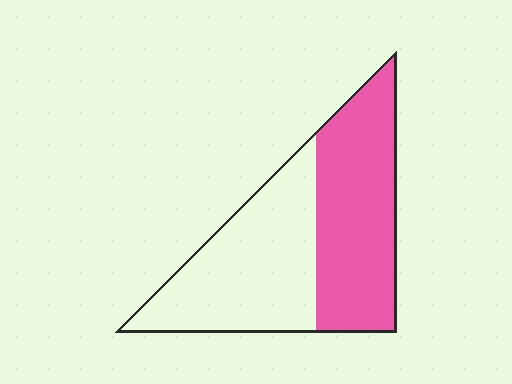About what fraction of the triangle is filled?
About one half (1/2).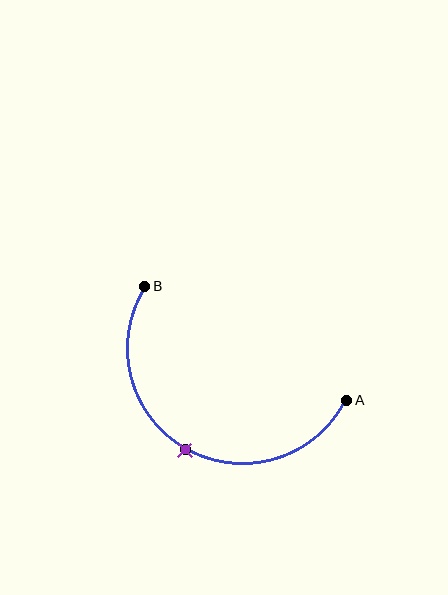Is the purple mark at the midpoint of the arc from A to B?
Yes. The purple mark lies on the arc at equal arc-length from both A and B — it is the arc midpoint.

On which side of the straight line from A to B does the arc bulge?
The arc bulges below the straight line connecting A and B.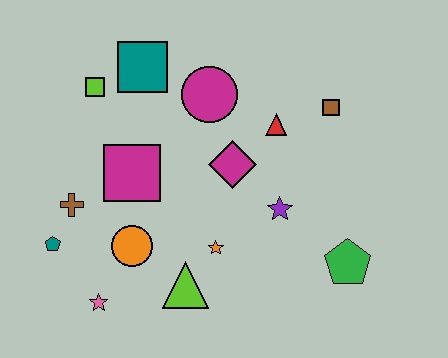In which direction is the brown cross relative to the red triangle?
The brown cross is to the left of the red triangle.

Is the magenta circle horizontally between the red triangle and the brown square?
No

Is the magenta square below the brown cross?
No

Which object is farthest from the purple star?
The teal pentagon is farthest from the purple star.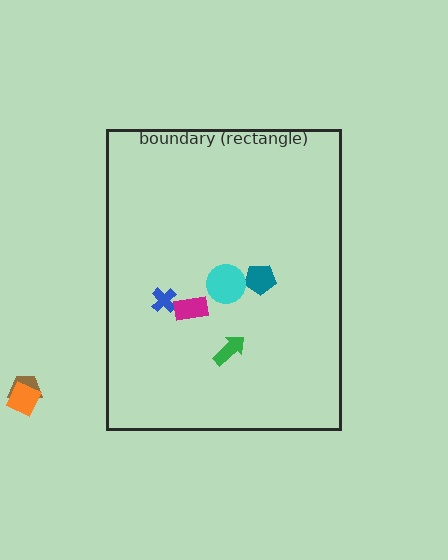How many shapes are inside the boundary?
5 inside, 2 outside.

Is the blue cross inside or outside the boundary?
Inside.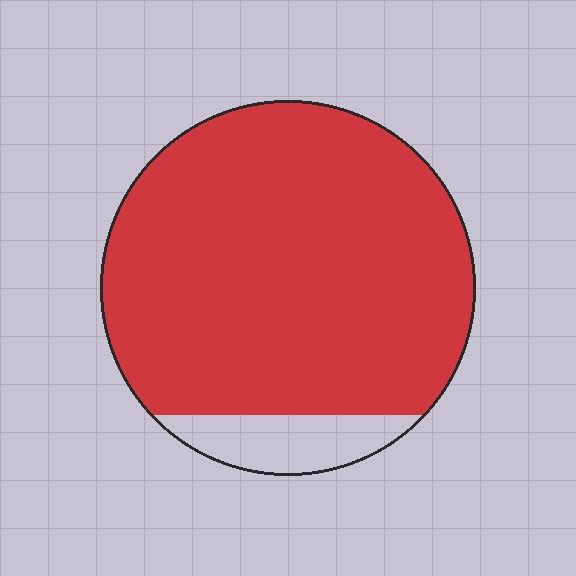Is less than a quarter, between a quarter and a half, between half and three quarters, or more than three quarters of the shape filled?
More than three quarters.